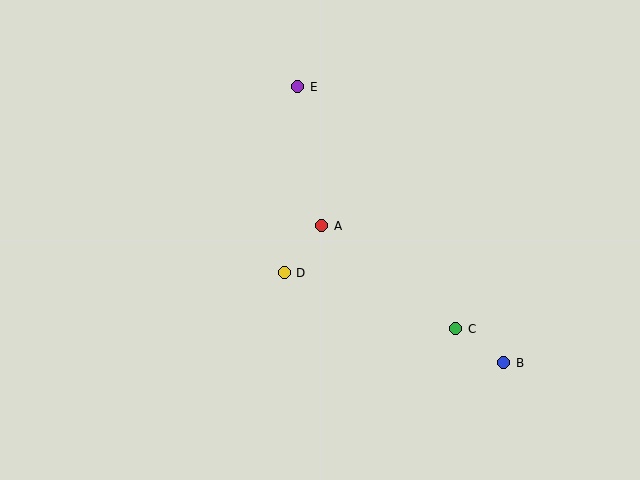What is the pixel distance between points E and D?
The distance between E and D is 187 pixels.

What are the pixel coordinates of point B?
Point B is at (504, 363).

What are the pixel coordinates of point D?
Point D is at (284, 273).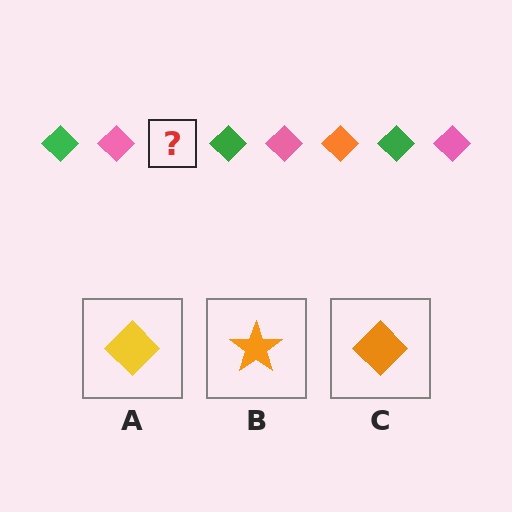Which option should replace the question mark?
Option C.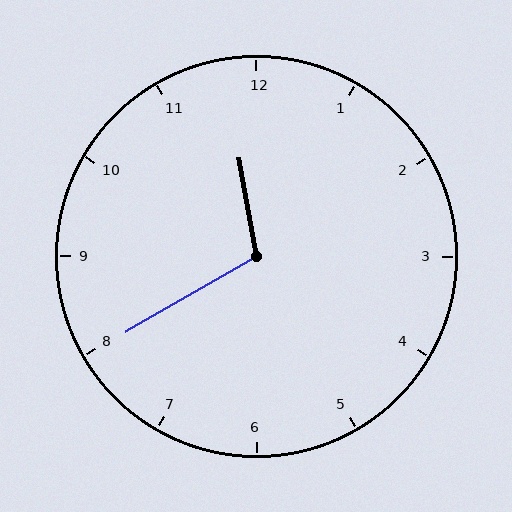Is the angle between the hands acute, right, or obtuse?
It is obtuse.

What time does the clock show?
11:40.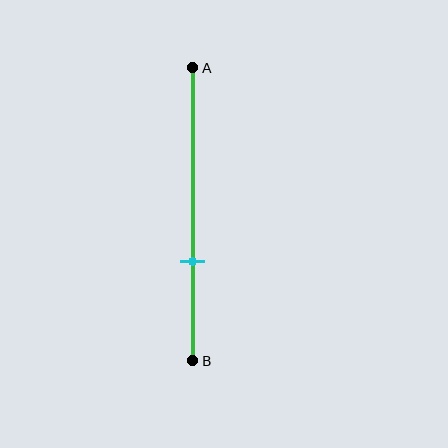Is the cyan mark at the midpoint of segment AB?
No, the mark is at about 65% from A, not at the 50% midpoint.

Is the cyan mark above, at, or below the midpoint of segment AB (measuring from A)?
The cyan mark is below the midpoint of segment AB.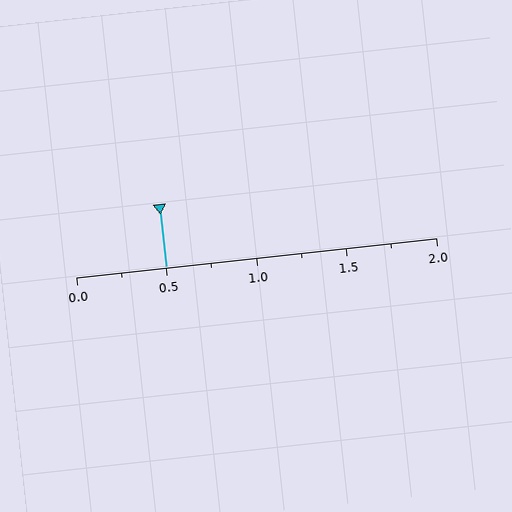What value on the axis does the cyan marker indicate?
The marker indicates approximately 0.5.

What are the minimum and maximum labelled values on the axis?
The axis runs from 0.0 to 2.0.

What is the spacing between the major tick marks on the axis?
The major ticks are spaced 0.5 apart.